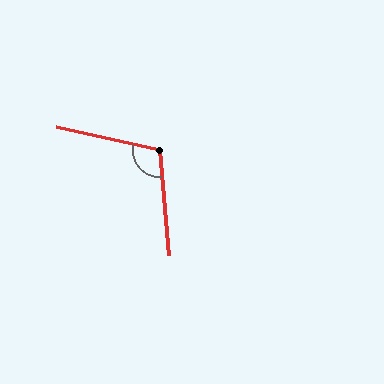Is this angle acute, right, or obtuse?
It is obtuse.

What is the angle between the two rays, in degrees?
Approximately 107 degrees.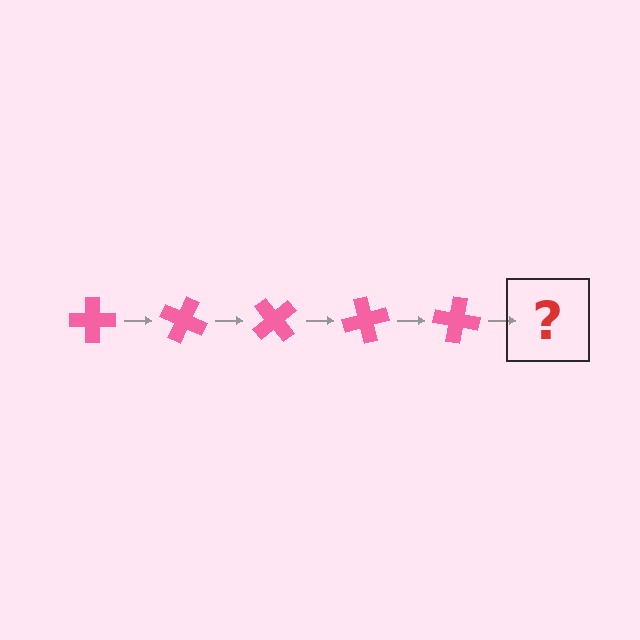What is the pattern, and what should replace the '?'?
The pattern is that the cross rotates 25 degrees each step. The '?' should be a pink cross rotated 125 degrees.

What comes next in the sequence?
The next element should be a pink cross rotated 125 degrees.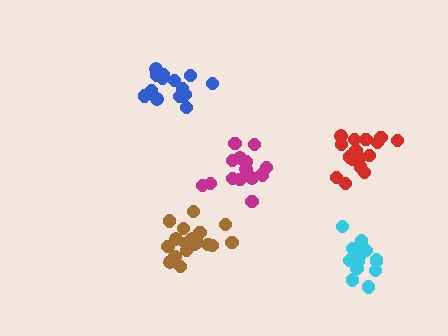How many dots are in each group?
Group 1: 17 dots, Group 2: 14 dots, Group 3: 19 dots, Group 4: 15 dots, Group 5: 15 dots (80 total).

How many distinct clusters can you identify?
There are 5 distinct clusters.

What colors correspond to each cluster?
The clusters are colored: red, blue, brown, magenta, cyan.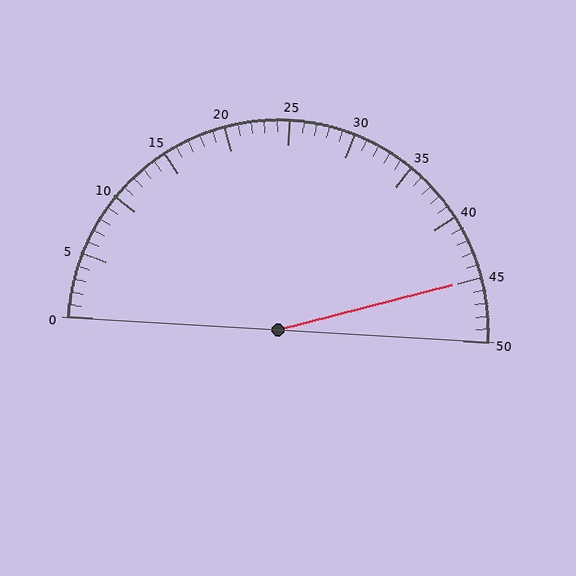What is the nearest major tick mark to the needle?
The nearest major tick mark is 45.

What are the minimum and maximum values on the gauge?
The gauge ranges from 0 to 50.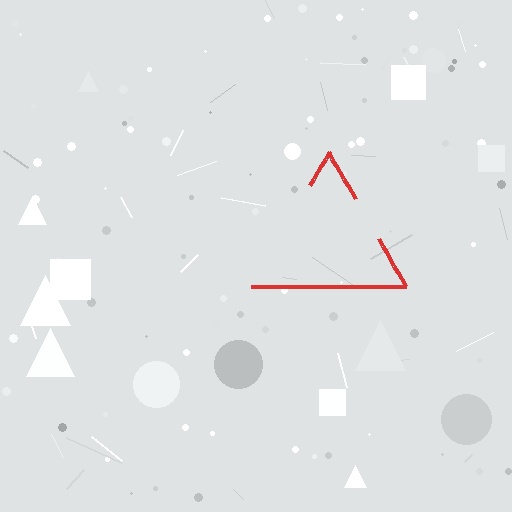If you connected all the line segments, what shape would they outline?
They would outline a triangle.